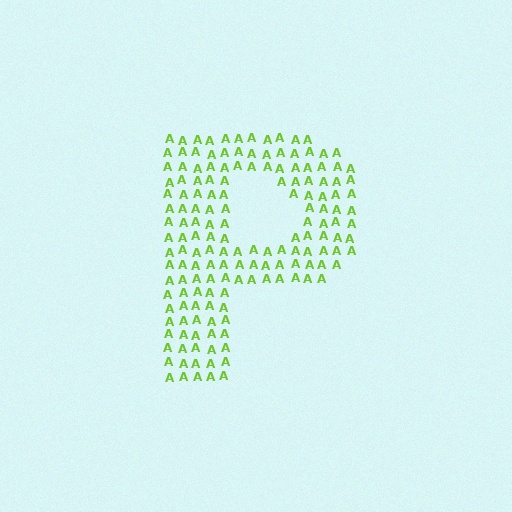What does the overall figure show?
The overall figure shows the letter P.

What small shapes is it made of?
It is made of small letter A's.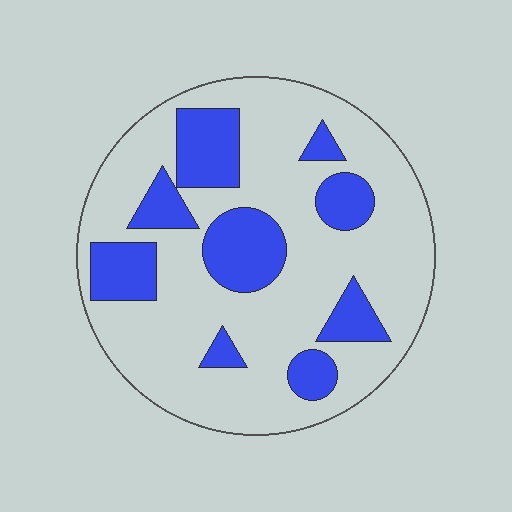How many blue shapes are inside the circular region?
9.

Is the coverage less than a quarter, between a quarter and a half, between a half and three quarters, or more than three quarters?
Between a quarter and a half.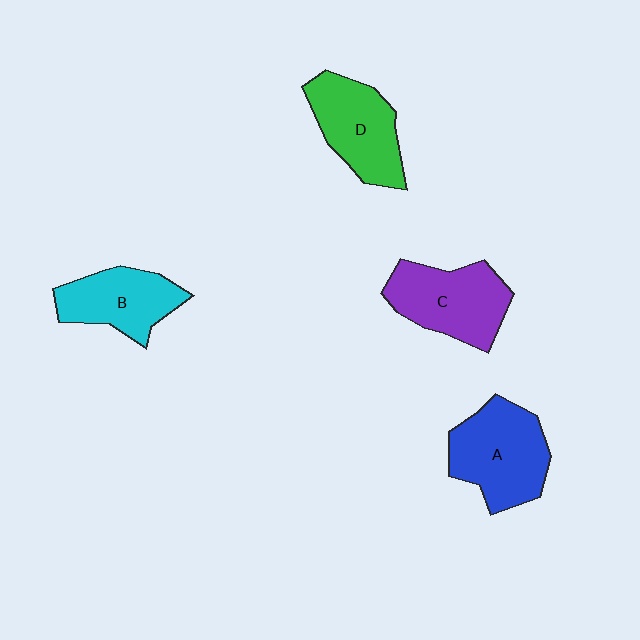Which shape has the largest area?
Shape A (blue).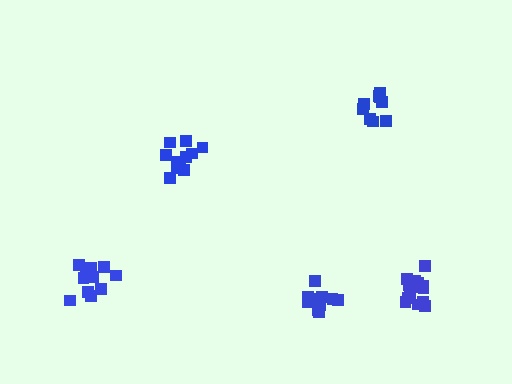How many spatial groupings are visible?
There are 5 spatial groupings.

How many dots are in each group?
Group 1: 9 dots, Group 2: 15 dots, Group 3: 11 dots, Group 4: 12 dots, Group 5: 12 dots (59 total).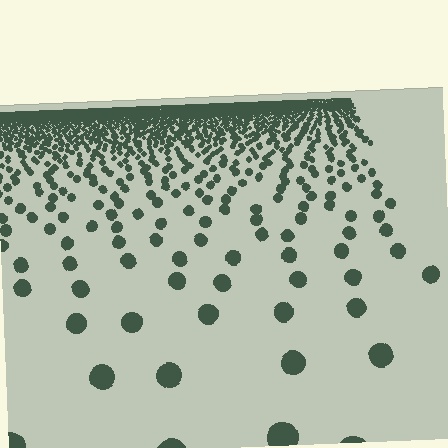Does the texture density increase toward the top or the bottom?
Density increases toward the top.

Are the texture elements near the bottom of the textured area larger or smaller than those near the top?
Larger. Near the bottom, elements are closer to the viewer and appear at a bigger on-screen size.